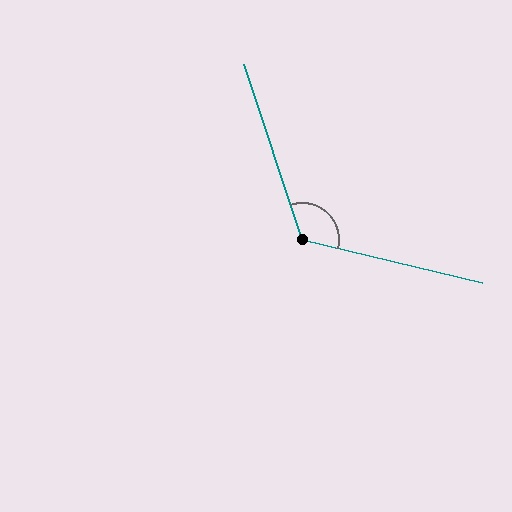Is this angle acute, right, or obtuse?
It is obtuse.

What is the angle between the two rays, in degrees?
Approximately 122 degrees.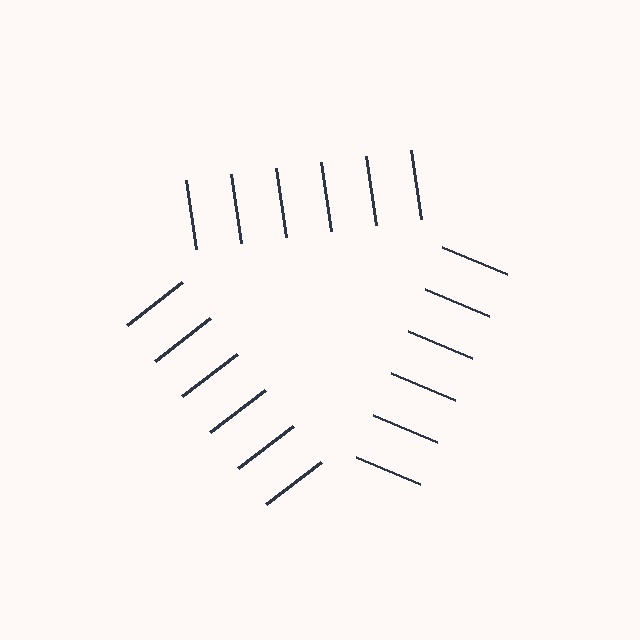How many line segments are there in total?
18 — 6 along each of the 3 edges.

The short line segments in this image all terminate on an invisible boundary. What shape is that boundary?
An illusory triangle — the line segments terminate on its edges but no continuous stroke is drawn.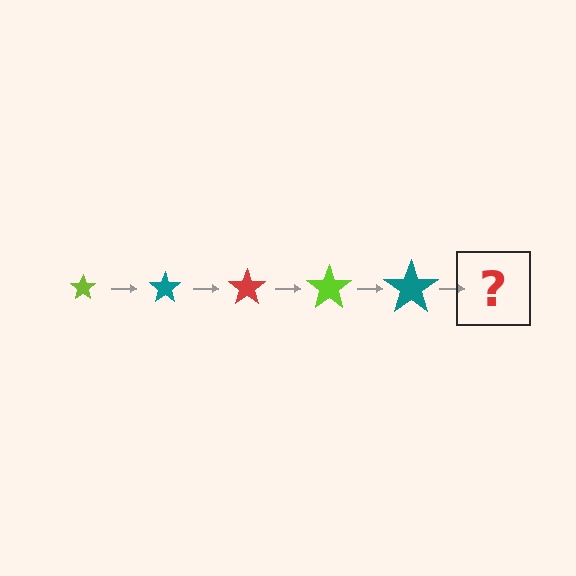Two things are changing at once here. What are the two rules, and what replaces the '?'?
The two rules are that the star grows larger each step and the color cycles through lime, teal, and red. The '?' should be a red star, larger than the previous one.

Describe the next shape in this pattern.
It should be a red star, larger than the previous one.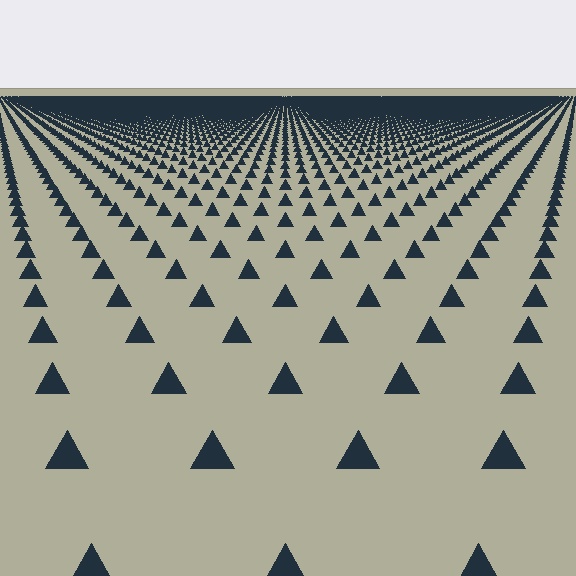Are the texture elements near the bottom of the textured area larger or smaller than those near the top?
Larger. Near the bottom, elements are closer to the viewer and appear at a bigger on-screen size.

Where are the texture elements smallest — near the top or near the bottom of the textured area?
Near the top.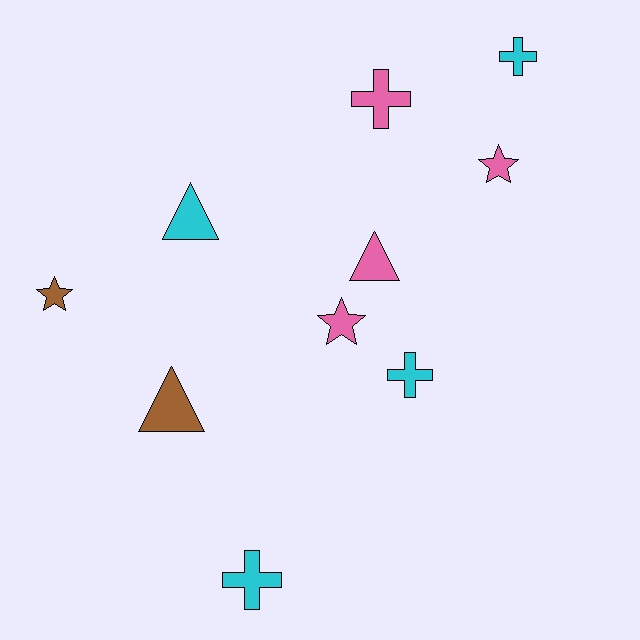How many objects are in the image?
There are 10 objects.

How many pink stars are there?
There are 2 pink stars.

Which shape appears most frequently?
Cross, with 4 objects.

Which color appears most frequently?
Pink, with 4 objects.